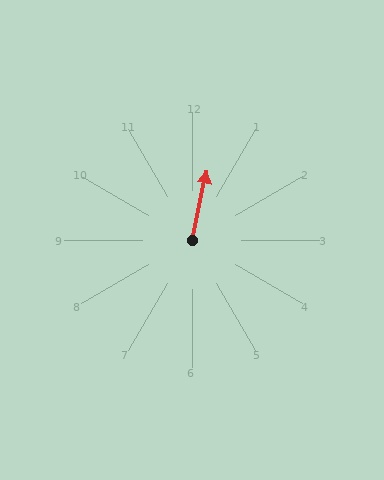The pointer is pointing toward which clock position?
Roughly 12 o'clock.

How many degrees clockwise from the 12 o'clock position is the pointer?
Approximately 12 degrees.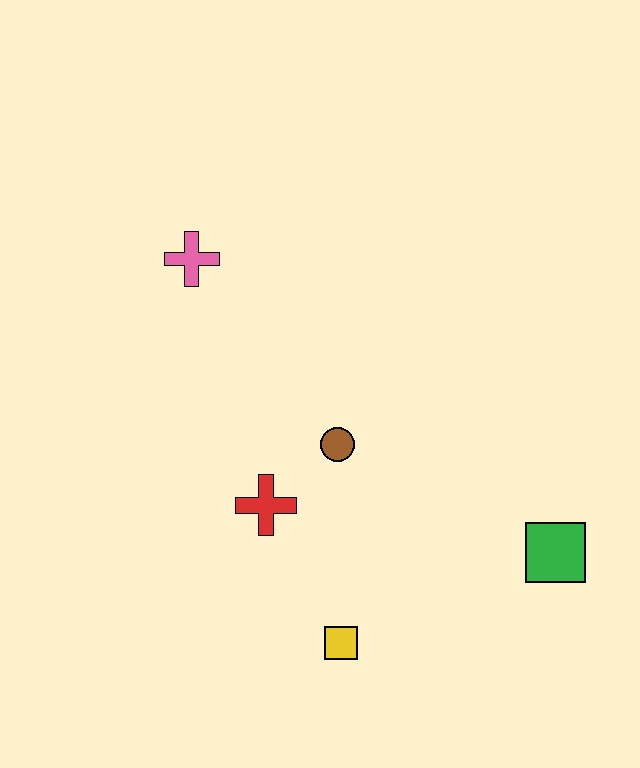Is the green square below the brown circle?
Yes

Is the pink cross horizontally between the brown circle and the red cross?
No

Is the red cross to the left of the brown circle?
Yes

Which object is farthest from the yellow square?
The pink cross is farthest from the yellow square.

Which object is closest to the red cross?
The brown circle is closest to the red cross.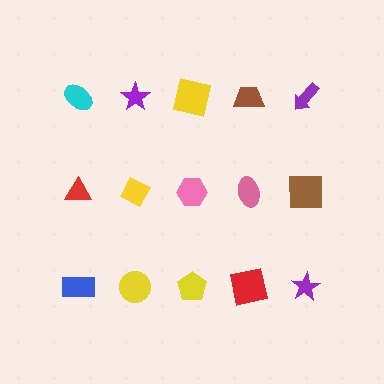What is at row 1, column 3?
A yellow square.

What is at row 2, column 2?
A yellow diamond.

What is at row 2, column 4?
A pink ellipse.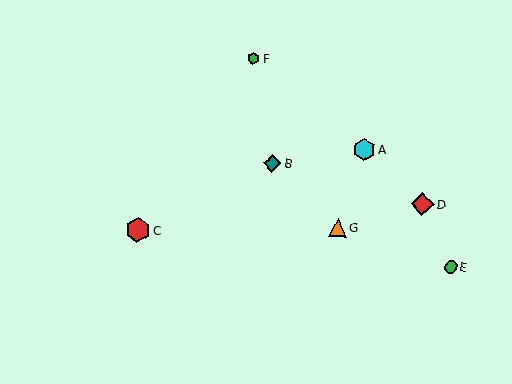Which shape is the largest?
The red hexagon (labeled C) is the largest.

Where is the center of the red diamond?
The center of the red diamond is at (422, 204).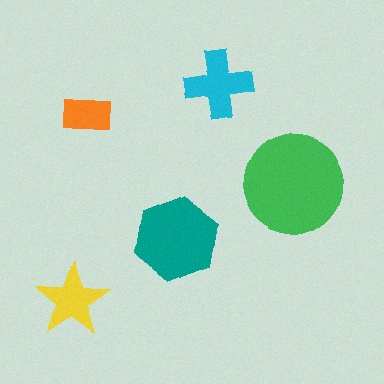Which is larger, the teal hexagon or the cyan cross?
The teal hexagon.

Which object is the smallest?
The orange rectangle.